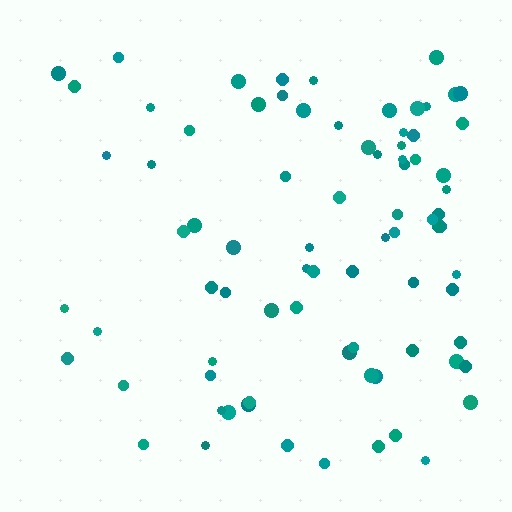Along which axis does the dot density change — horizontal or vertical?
Horizontal.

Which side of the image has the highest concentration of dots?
The right.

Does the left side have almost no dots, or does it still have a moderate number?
Still a moderate number, just noticeably fewer than the right.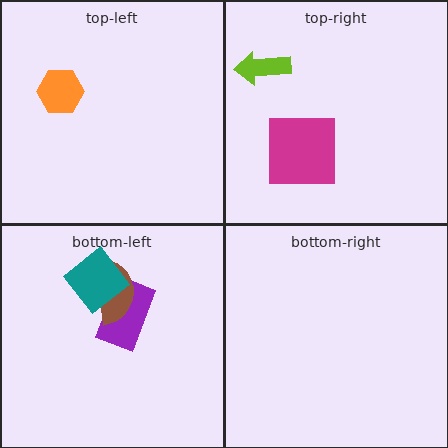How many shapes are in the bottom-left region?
3.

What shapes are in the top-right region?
The lime arrow, the magenta square.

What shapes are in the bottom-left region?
The purple rectangle, the brown semicircle, the teal diamond.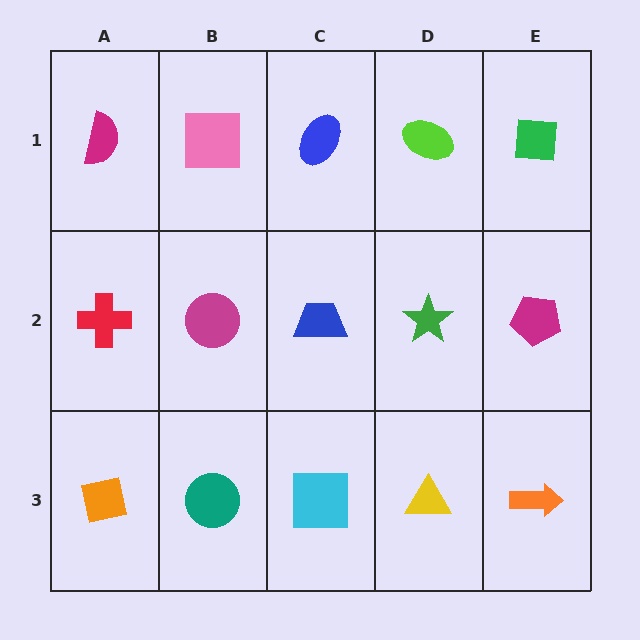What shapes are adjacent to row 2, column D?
A lime ellipse (row 1, column D), a yellow triangle (row 3, column D), a blue trapezoid (row 2, column C), a magenta pentagon (row 2, column E).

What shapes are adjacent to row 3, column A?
A red cross (row 2, column A), a teal circle (row 3, column B).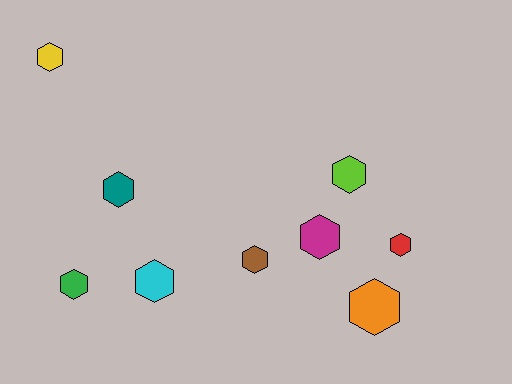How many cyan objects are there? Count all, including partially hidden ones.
There is 1 cyan object.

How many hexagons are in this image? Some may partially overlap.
There are 9 hexagons.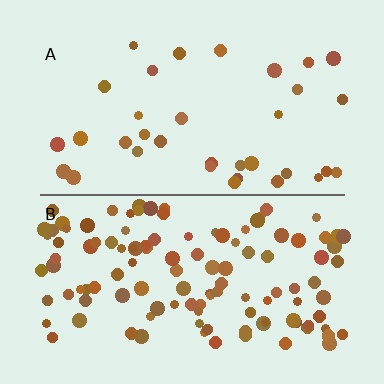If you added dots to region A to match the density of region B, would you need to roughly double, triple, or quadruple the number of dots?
Approximately triple.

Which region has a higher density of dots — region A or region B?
B (the bottom).